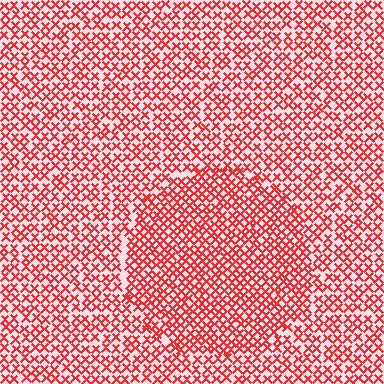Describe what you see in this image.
The image contains small red elements arranged at two different densities. A circle-shaped region is visible where the elements are more densely packed than the surrounding area.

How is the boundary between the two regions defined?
The boundary is defined by a change in element density (approximately 1.4x ratio). All elements are the same color, size, and shape.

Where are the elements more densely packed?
The elements are more densely packed inside the circle boundary.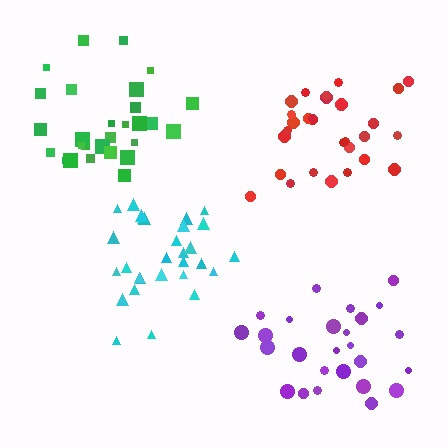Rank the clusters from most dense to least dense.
red, purple, cyan, green.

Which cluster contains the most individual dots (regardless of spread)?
Red (30).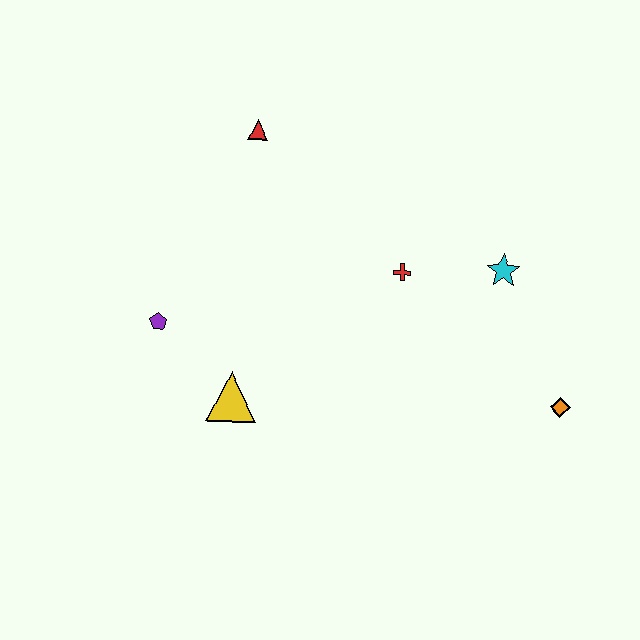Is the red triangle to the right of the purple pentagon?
Yes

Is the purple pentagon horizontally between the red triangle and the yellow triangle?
No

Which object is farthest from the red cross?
The purple pentagon is farthest from the red cross.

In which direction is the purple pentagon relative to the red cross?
The purple pentagon is to the left of the red cross.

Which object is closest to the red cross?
The cyan star is closest to the red cross.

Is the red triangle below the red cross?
No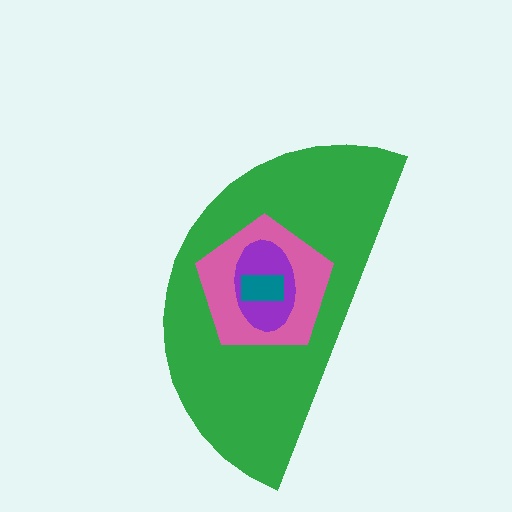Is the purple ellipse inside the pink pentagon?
Yes.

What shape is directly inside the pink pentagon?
The purple ellipse.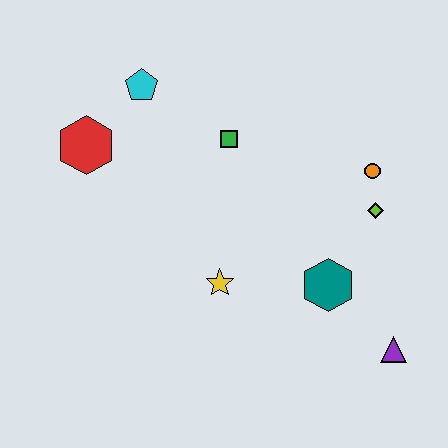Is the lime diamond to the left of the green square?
No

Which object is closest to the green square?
The cyan pentagon is closest to the green square.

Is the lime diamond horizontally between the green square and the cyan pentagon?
No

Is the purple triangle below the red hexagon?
Yes